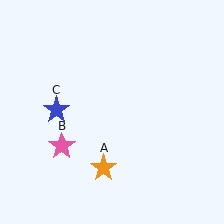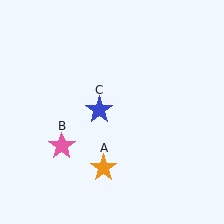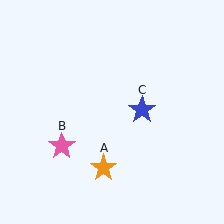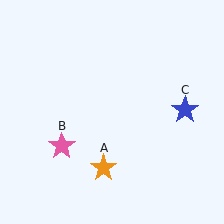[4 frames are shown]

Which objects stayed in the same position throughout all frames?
Orange star (object A) and pink star (object B) remained stationary.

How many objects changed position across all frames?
1 object changed position: blue star (object C).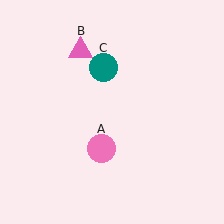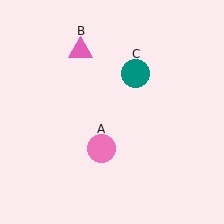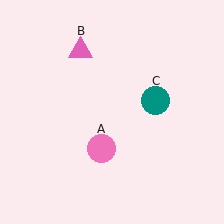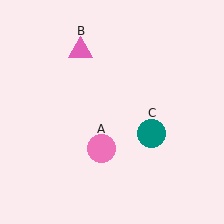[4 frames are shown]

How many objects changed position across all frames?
1 object changed position: teal circle (object C).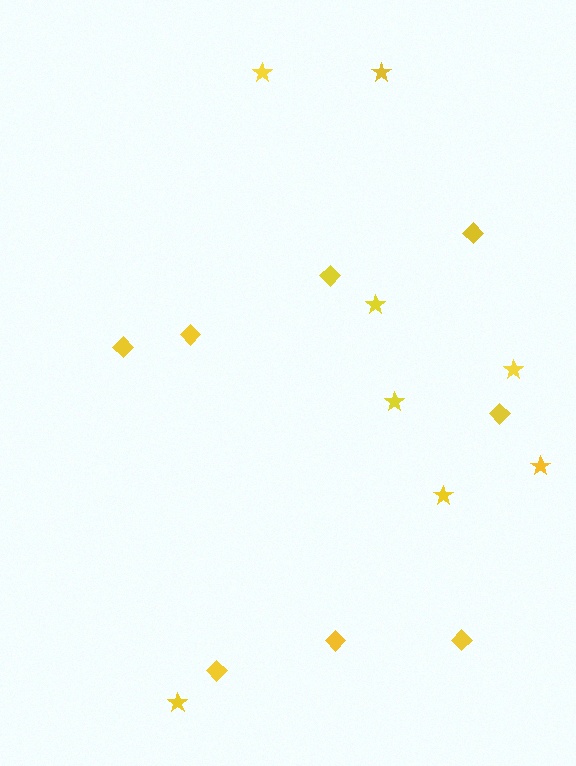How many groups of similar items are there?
There are 2 groups: one group of stars (8) and one group of diamonds (8).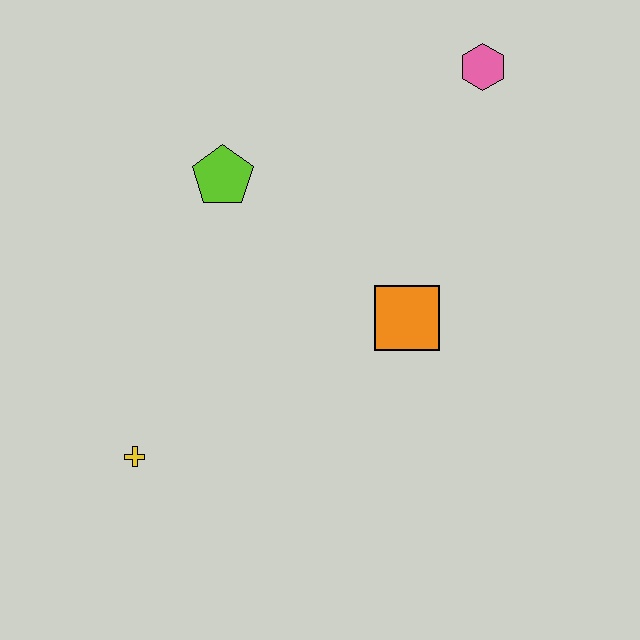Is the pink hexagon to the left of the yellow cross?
No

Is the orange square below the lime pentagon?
Yes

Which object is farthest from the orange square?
The yellow cross is farthest from the orange square.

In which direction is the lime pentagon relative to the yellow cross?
The lime pentagon is above the yellow cross.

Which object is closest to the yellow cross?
The lime pentagon is closest to the yellow cross.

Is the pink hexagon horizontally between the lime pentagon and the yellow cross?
No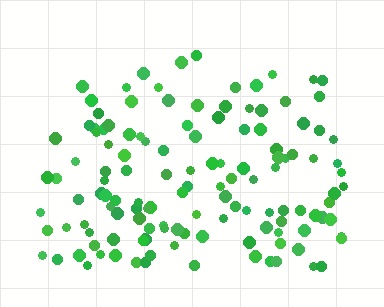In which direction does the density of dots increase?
From top to bottom, with the bottom side densest.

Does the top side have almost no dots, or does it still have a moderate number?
Still a moderate number, just noticeably fewer than the bottom.